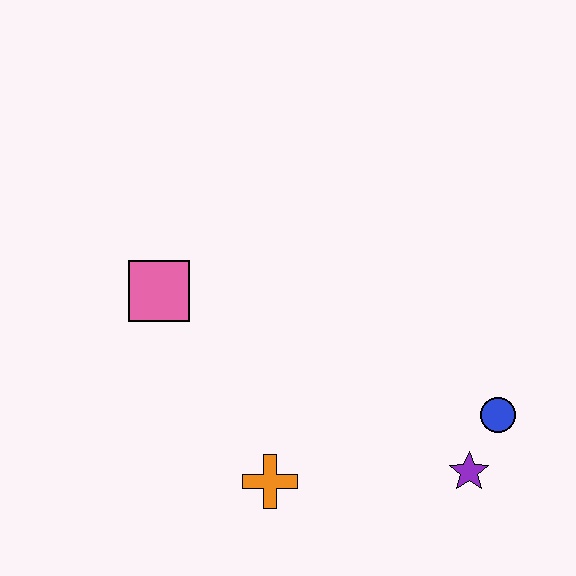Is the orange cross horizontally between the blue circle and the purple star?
No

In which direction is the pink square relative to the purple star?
The pink square is to the left of the purple star.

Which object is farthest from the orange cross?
The blue circle is farthest from the orange cross.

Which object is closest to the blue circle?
The purple star is closest to the blue circle.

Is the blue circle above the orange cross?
Yes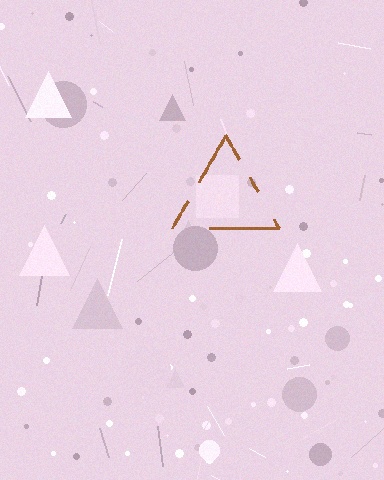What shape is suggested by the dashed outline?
The dashed outline suggests a triangle.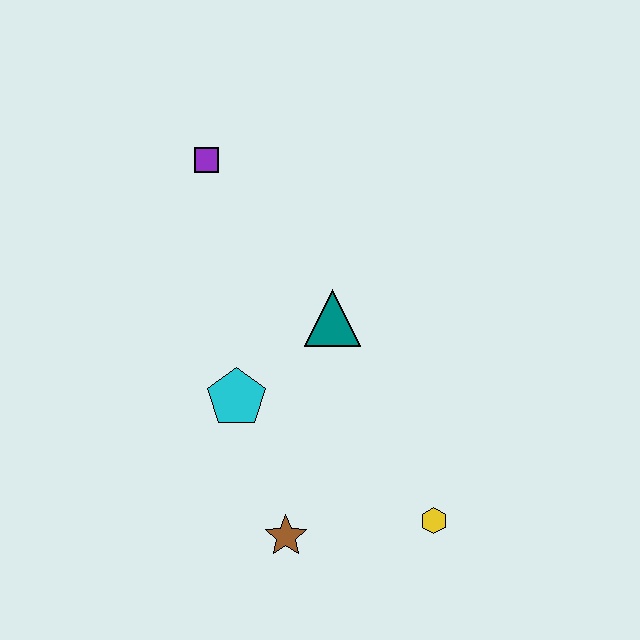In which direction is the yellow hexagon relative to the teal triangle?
The yellow hexagon is below the teal triangle.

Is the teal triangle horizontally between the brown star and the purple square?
No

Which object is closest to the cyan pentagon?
The teal triangle is closest to the cyan pentagon.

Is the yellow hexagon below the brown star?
No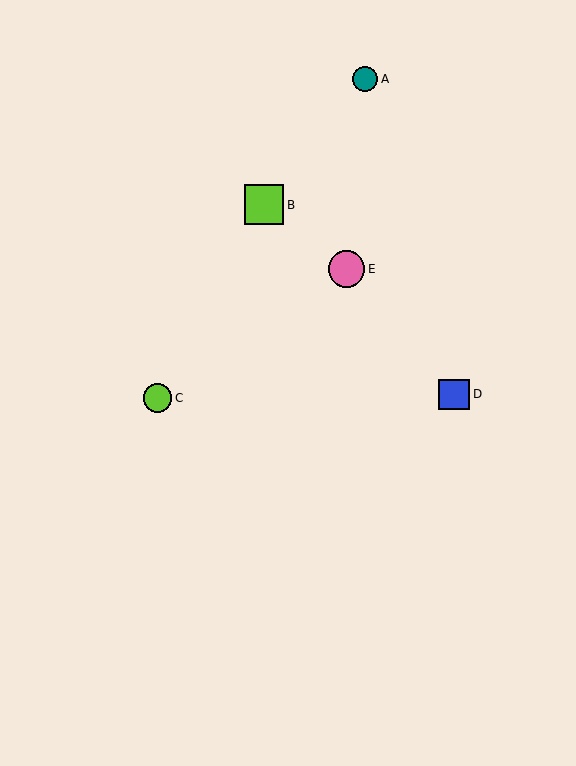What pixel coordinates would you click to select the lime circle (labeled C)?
Click at (158, 398) to select the lime circle C.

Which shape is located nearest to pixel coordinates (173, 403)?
The lime circle (labeled C) at (158, 398) is nearest to that location.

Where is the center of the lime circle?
The center of the lime circle is at (158, 398).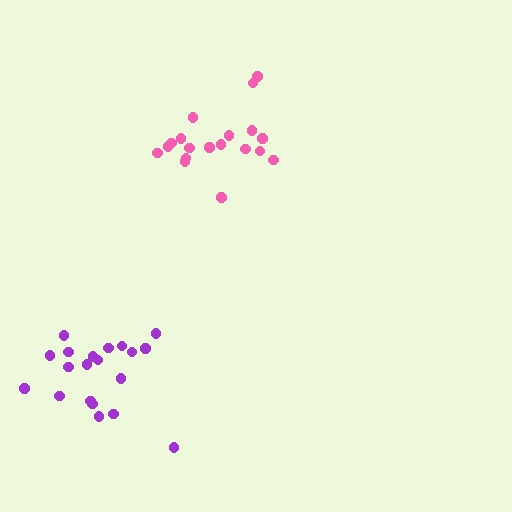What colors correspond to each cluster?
The clusters are colored: pink, purple.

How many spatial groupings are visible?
There are 2 spatial groupings.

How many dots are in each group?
Group 1: 19 dots, Group 2: 20 dots (39 total).